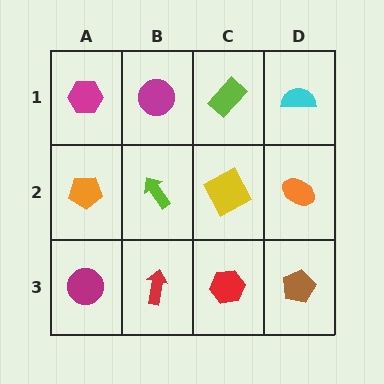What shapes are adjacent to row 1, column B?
A lime arrow (row 2, column B), a magenta hexagon (row 1, column A), a lime rectangle (row 1, column C).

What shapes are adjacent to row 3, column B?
A lime arrow (row 2, column B), a magenta circle (row 3, column A), a red hexagon (row 3, column C).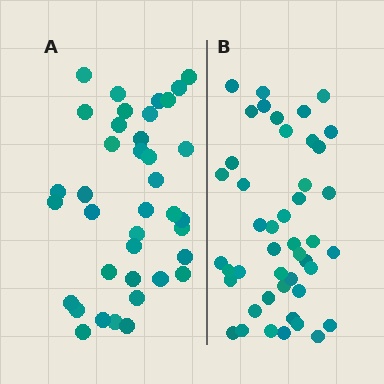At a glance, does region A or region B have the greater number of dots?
Region B (the right region) has more dots.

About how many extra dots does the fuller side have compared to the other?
Region B has roughly 8 or so more dots than region A.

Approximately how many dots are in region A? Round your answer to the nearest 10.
About 40 dots. (The exact count is 38, which rounds to 40.)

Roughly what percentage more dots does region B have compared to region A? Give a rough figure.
About 20% more.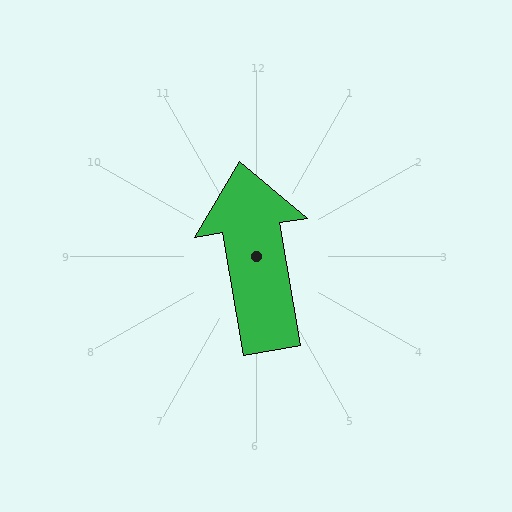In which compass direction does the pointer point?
North.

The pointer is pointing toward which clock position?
Roughly 12 o'clock.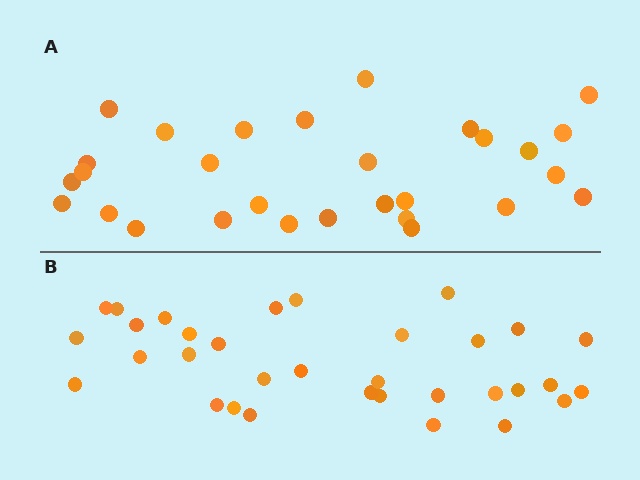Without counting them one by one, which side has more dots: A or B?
Region B (the bottom region) has more dots.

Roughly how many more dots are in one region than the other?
Region B has about 4 more dots than region A.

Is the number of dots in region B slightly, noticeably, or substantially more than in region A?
Region B has only slightly more — the two regions are fairly close. The ratio is roughly 1.1 to 1.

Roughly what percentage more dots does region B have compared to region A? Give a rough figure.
About 15% more.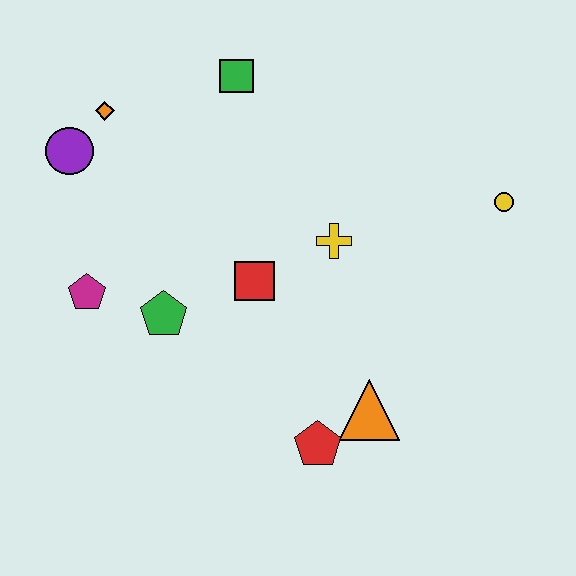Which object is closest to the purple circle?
The orange diamond is closest to the purple circle.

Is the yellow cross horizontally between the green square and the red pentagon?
No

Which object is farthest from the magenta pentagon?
The yellow circle is farthest from the magenta pentagon.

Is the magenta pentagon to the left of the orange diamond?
Yes